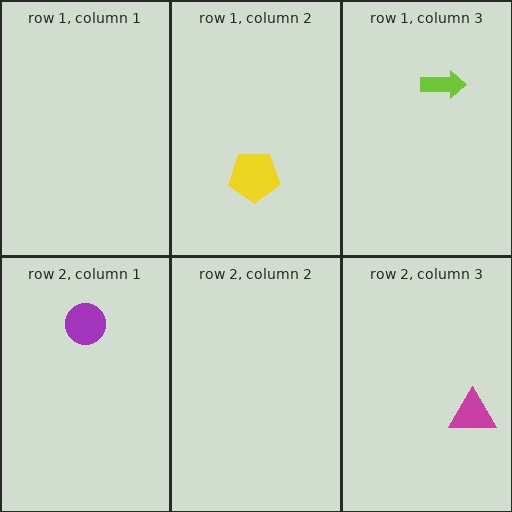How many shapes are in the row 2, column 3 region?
1.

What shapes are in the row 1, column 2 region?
The yellow pentagon.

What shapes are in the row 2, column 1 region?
The purple circle.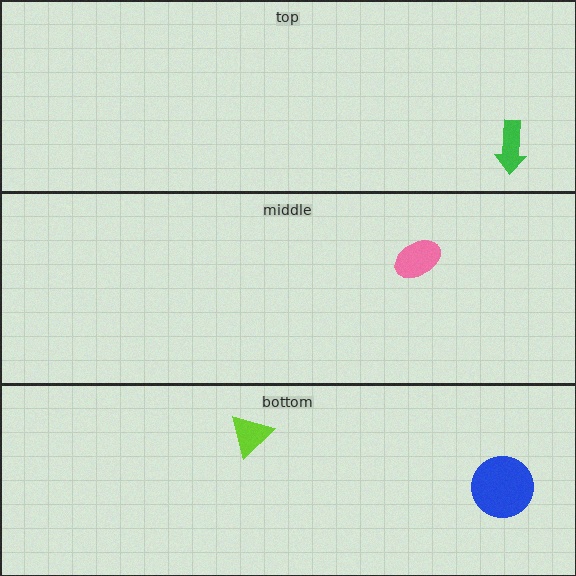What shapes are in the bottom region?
The blue circle, the lime triangle.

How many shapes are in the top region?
1.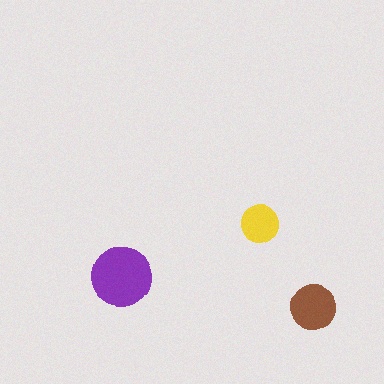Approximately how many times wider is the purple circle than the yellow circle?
About 1.5 times wider.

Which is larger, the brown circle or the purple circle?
The purple one.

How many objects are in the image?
There are 3 objects in the image.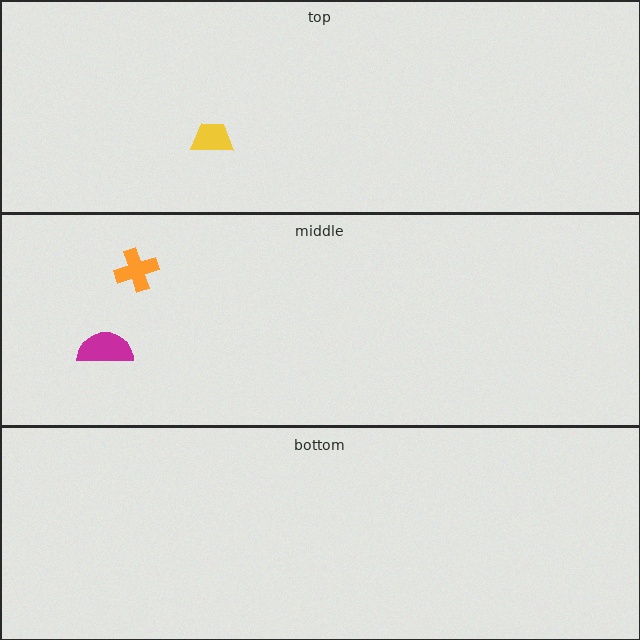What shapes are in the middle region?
The magenta semicircle, the orange cross.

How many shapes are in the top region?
1.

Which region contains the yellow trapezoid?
The top region.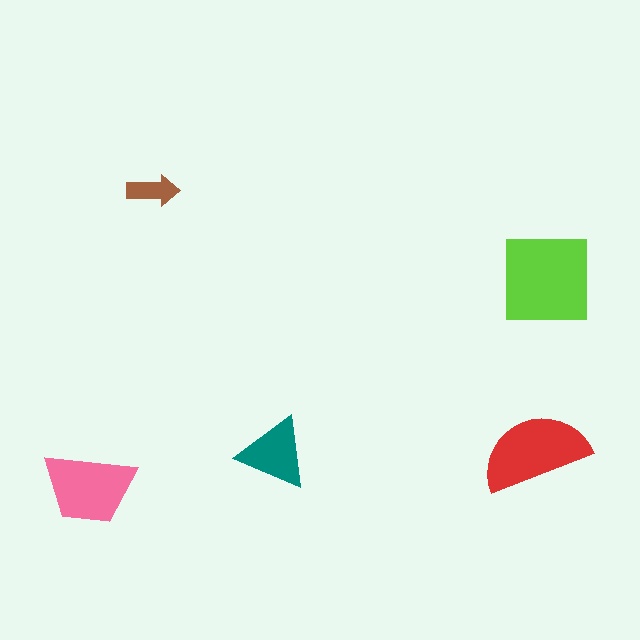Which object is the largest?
The lime square.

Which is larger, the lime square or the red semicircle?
The lime square.